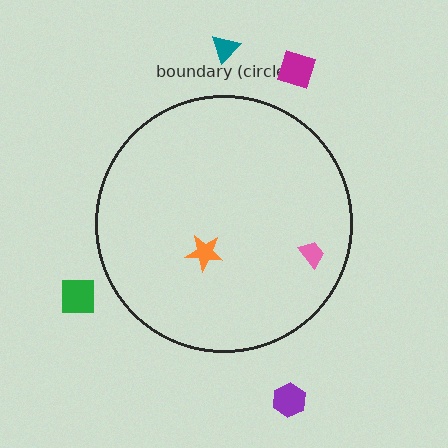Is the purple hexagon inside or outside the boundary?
Outside.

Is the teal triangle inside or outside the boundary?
Outside.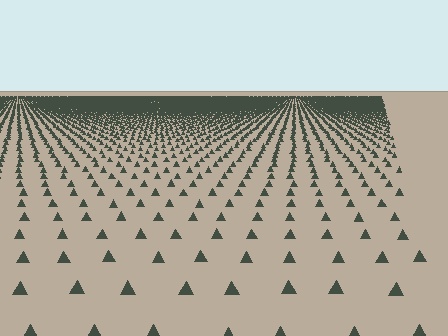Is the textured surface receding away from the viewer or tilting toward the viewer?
The surface is receding away from the viewer. Texture elements get smaller and denser toward the top.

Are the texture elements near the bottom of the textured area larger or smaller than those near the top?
Larger. Near the bottom, elements are closer to the viewer and appear at a bigger on-screen size.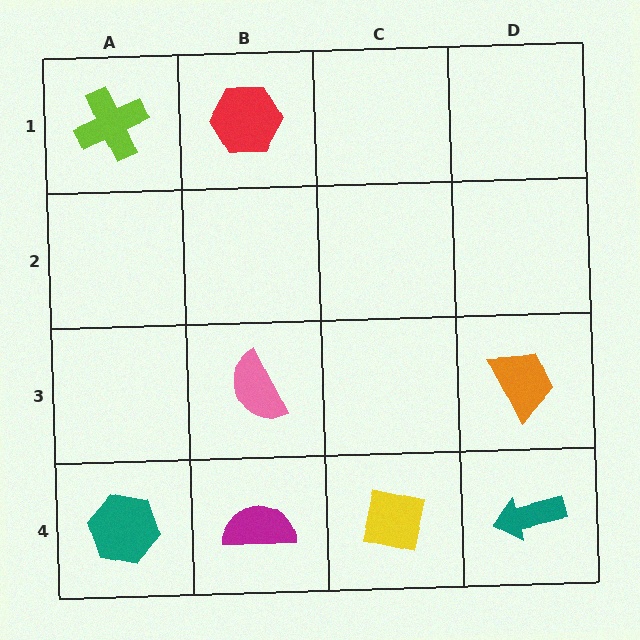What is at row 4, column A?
A teal hexagon.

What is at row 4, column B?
A magenta semicircle.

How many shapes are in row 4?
4 shapes.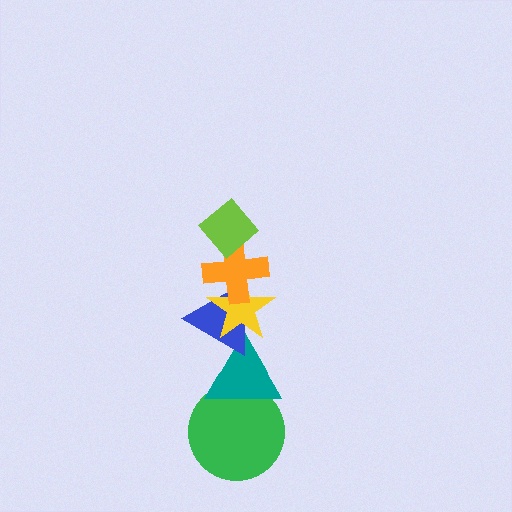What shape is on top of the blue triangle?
The yellow star is on top of the blue triangle.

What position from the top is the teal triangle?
The teal triangle is 5th from the top.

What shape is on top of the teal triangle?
The blue triangle is on top of the teal triangle.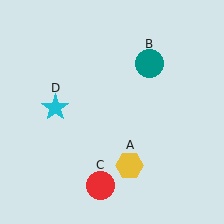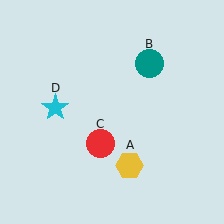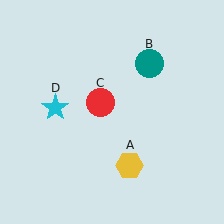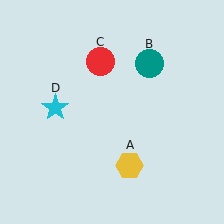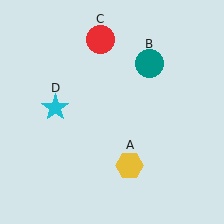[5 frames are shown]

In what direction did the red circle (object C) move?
The red circle (object C) moved up.